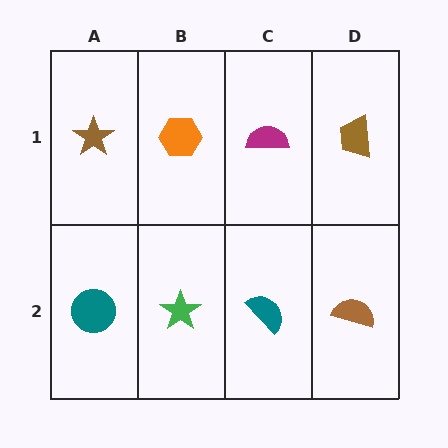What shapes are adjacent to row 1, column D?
A brown semicircle (row 2, column D), a magenta semicircle (row 1, column C).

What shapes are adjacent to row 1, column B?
A green star (row 2, column B), a brown star (row 1, column A), a magenta semicircle (row 1, column C).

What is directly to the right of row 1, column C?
A brown trapezoid.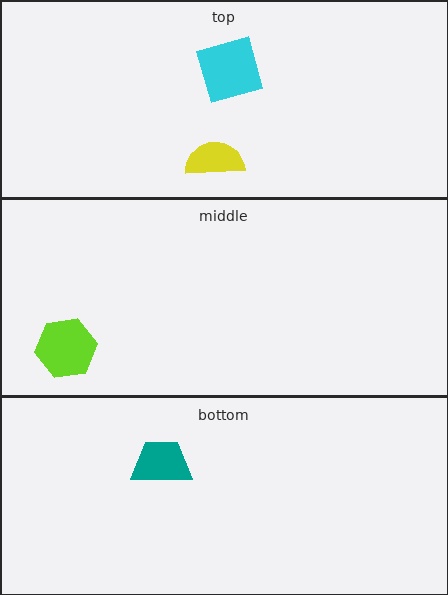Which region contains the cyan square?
The top region.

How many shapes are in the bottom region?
1.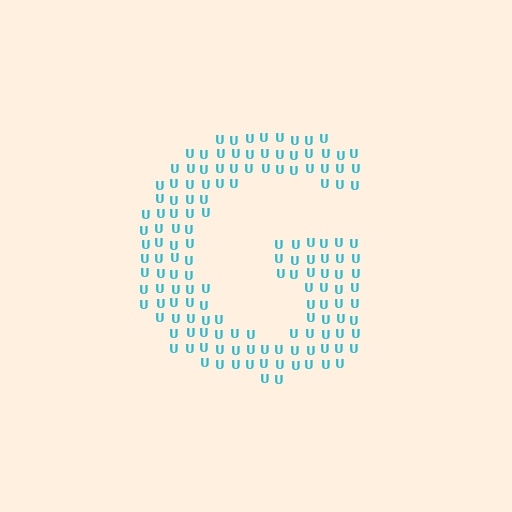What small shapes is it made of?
It is made of small letter U's.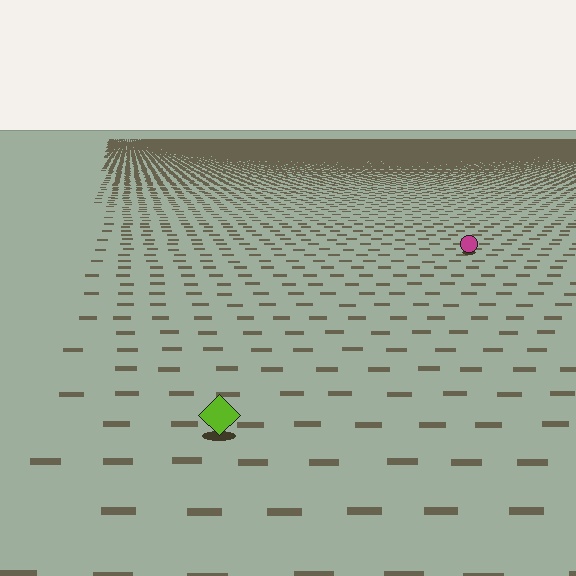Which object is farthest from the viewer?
The magenta circle is farthest from the viewer. It appears smaller and the ground texture around it is denser.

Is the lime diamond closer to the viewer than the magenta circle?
Yes. The lime diamond is closer — you can tell from the texture gradient: the ground texture is coarser near it.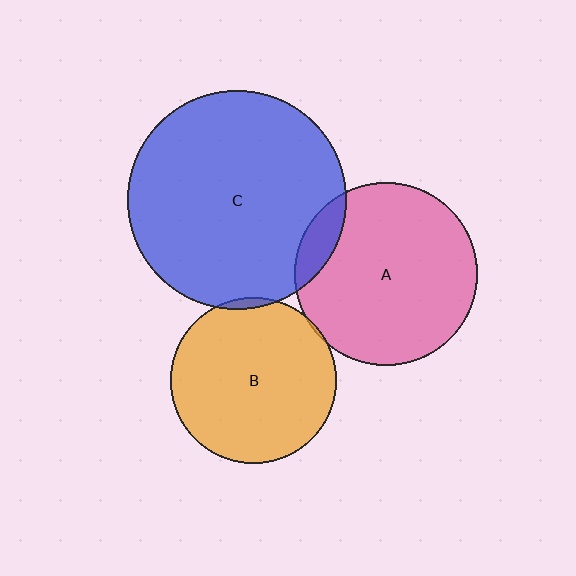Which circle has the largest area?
Circle C (blue).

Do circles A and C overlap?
Yes.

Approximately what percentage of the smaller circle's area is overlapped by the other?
Approximately 10%.